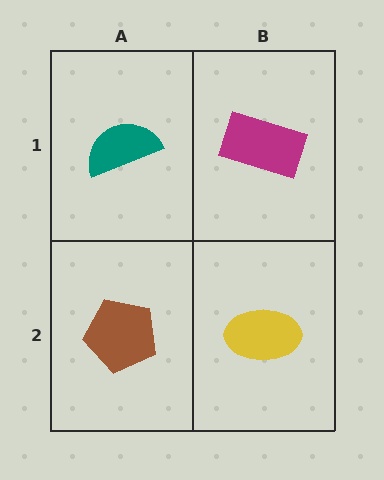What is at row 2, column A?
A brown pentagon.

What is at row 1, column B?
A magenta rectangle.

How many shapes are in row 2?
2 shapes.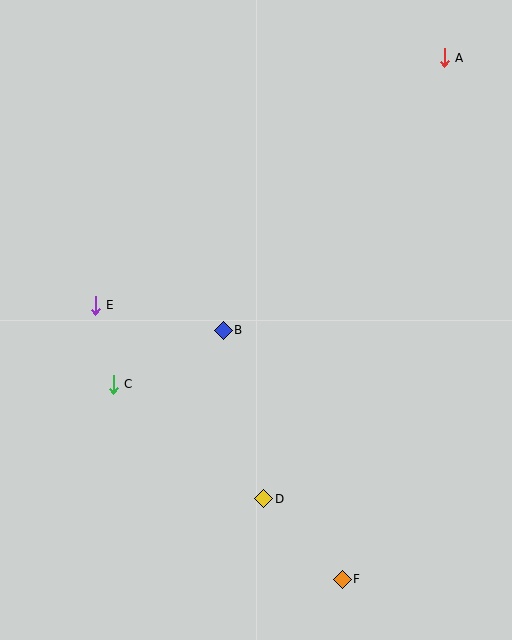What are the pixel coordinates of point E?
Point E is at (95, 305).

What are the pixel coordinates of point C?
Point C is at (113, 384).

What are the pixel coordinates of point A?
Point A is at (444, 58).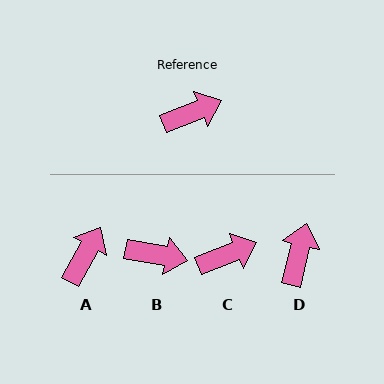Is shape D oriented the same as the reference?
No, it is off by about 54 degrees.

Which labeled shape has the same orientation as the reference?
C.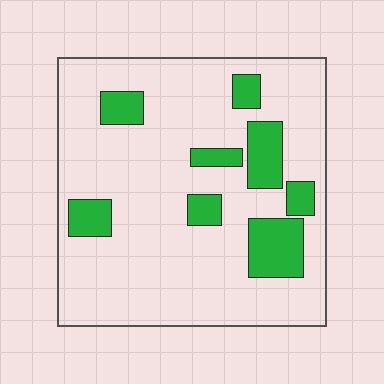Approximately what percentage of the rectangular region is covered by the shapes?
Approximately 20%.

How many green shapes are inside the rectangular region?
8.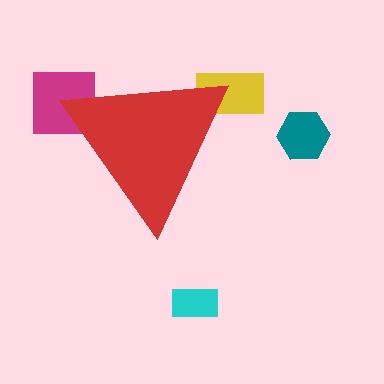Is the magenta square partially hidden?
Yes, the magenta square is partially hidden behind the red triangle.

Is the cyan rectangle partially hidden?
No, the cyan rectangle is fully visible.